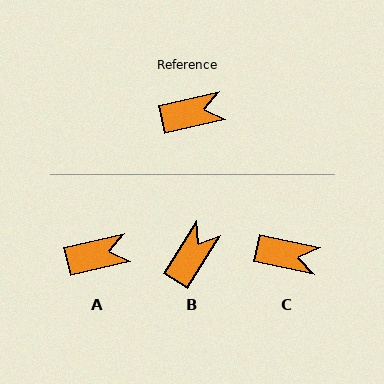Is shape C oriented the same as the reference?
No, it is off by about 25 degrees.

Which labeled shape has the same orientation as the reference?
A.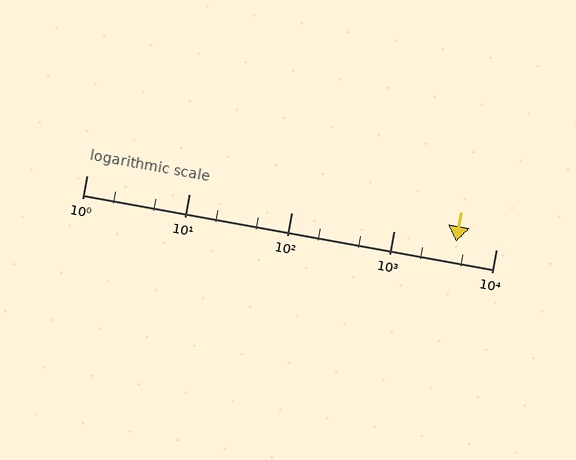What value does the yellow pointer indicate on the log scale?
The pointer indicates approximately 4100.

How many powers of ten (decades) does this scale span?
The scale spans 4 decades, from 1 to 10000.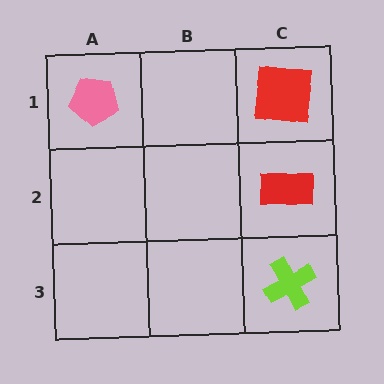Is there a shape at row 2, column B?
No, that cell is empty.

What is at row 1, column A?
A pink pentagon.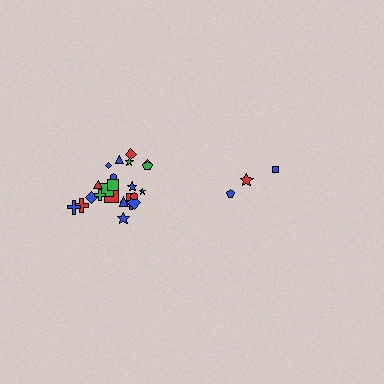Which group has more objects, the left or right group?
The left group.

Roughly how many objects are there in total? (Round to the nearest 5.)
Roughly 30 objects in total.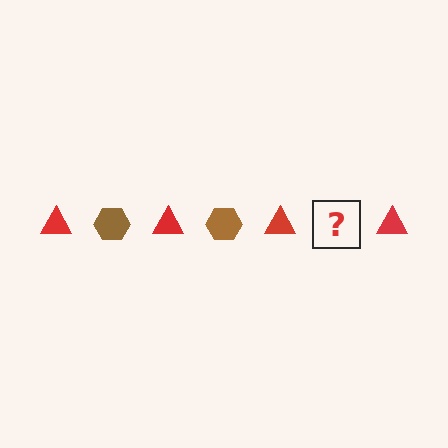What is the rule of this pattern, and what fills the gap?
The rule is that the pattern alternates between red triangle and brown hexagon. The gap should be filled with a brown hexagon.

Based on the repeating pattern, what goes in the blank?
The blank should be a brown hexagon.